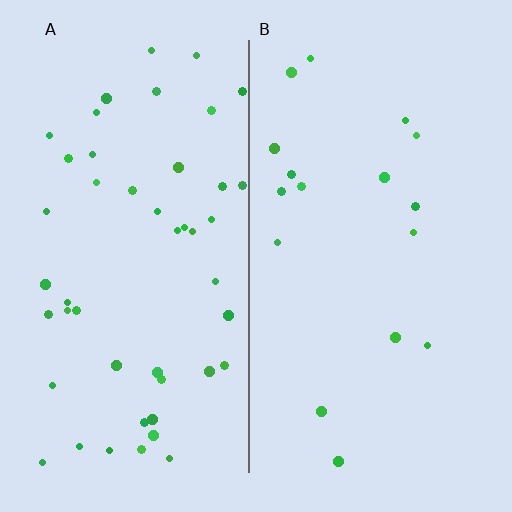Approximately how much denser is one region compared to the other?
Approximately 2.9× — region A over region B.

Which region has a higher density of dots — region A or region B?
A (the left).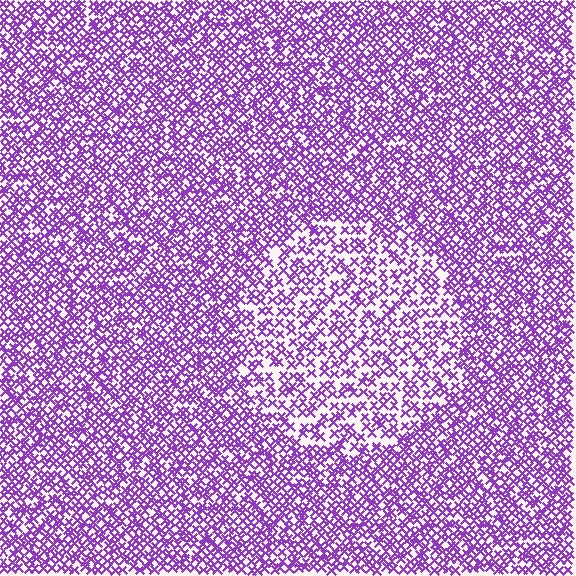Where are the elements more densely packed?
The elements are more densely packed outside the circle boundary.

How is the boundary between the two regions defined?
The boundary is defined by a change in element density (approximately 1.7x ratio). All elements are the same color, size, and shape.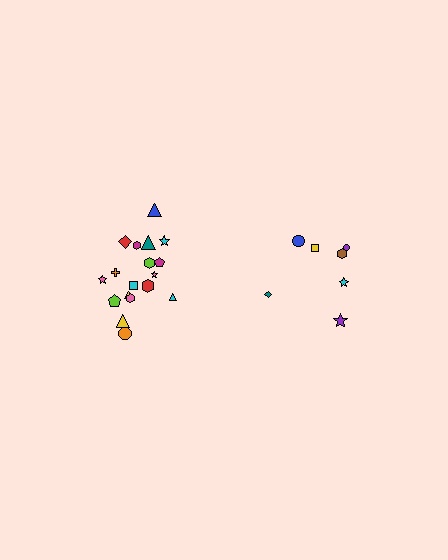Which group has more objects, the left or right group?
The left group.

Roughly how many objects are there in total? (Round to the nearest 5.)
Roughly 25 objects in total.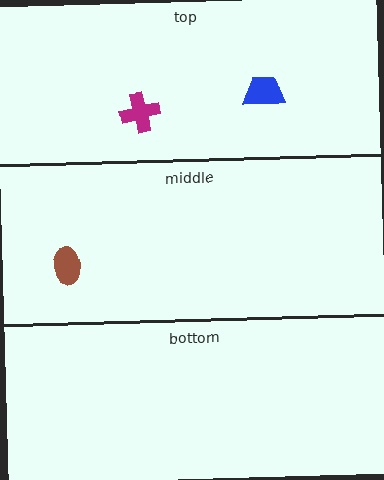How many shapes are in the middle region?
1.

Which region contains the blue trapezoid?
The top region.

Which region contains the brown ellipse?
The middle region.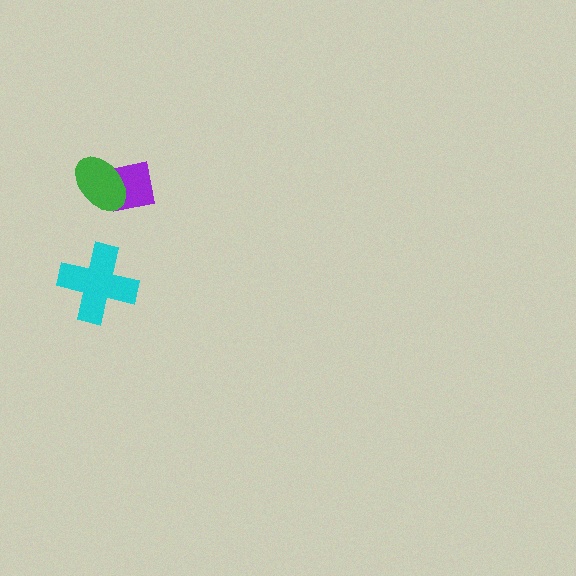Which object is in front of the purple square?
The green ellipse is in front of the purple square.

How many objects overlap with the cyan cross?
0 objects overlap with the cyan cross.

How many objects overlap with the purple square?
1 object overlaps with the purple square.